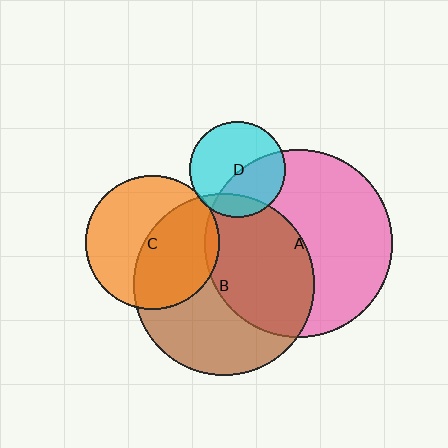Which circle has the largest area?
Circle A (pink).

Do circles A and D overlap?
Yes.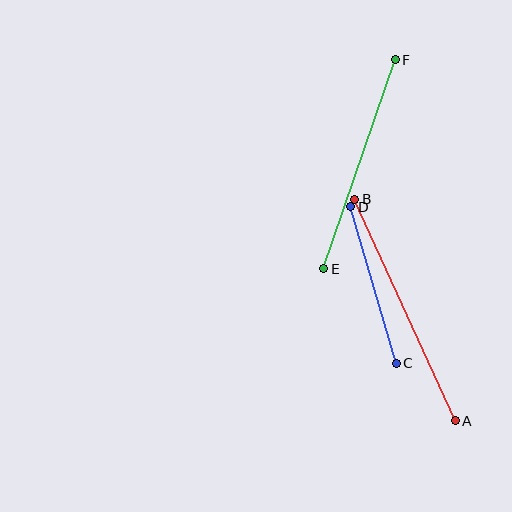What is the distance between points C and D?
The distance is approximately 163 pixels.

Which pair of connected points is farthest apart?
Points A and B are farthest apart.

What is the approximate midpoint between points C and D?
The midpoint is at approximately (373, 285) pixels.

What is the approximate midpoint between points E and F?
The midpoint is at approximately (359, 164) pixels.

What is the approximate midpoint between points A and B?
The midpoint is at approximately (405, 310) pixels.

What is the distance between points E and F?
The distance is approximately 221 pixels.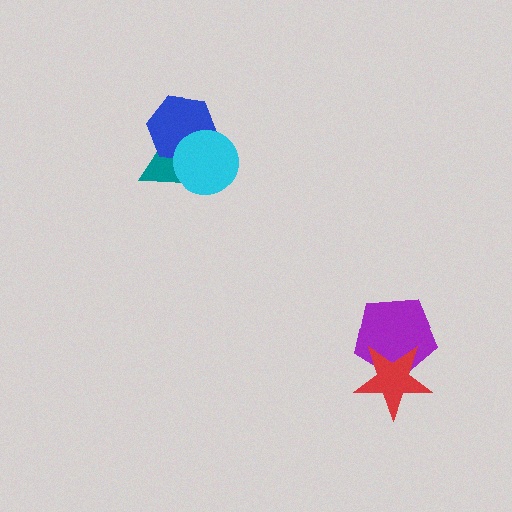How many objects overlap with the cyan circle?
2 objects overlap with the cyan circle.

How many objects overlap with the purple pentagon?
1 object overlaps with the purple pentagon.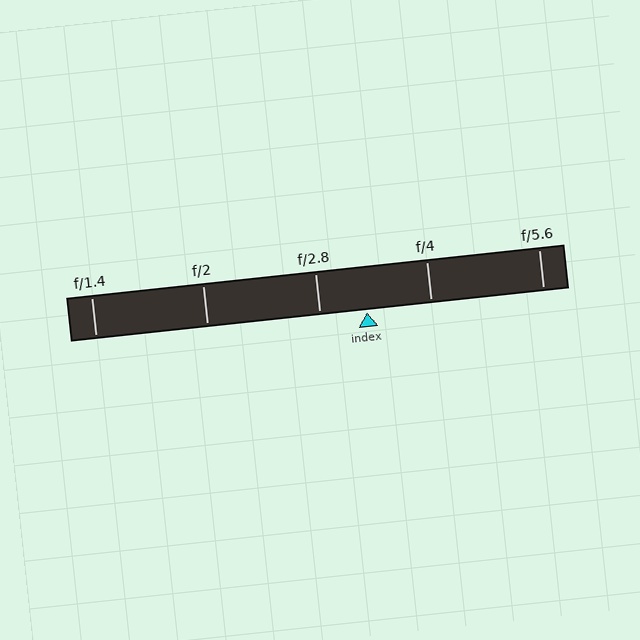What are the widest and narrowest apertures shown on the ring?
The widest aperture shown is f/1.4 and the narrowest is f/5.6.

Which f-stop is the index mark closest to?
The index mark is closest to f/2.8.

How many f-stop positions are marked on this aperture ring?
There are 5 f-stop positions marked.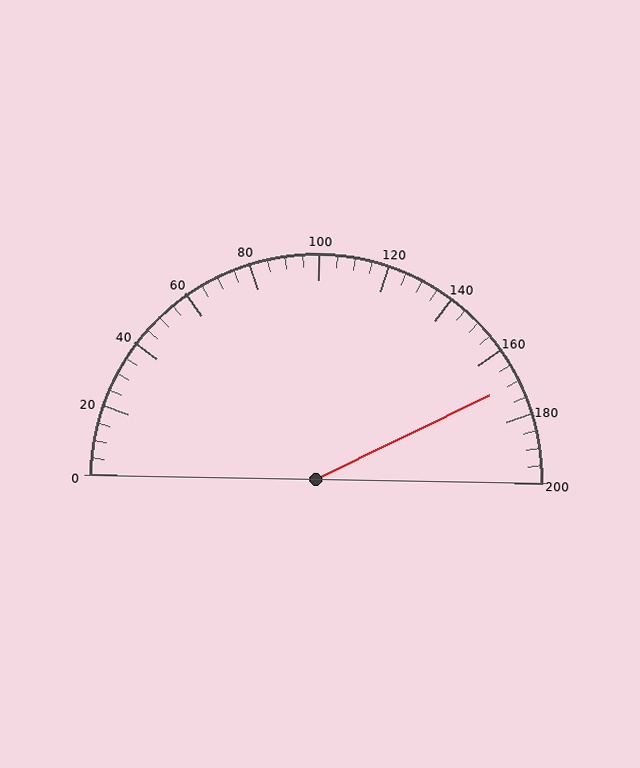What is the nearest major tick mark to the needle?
The nearest major tick mark is 160.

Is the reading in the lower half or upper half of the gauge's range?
The reading is in the upper half of the range (0 to 200).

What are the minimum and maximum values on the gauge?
The gauge ranges from 0 to 200.